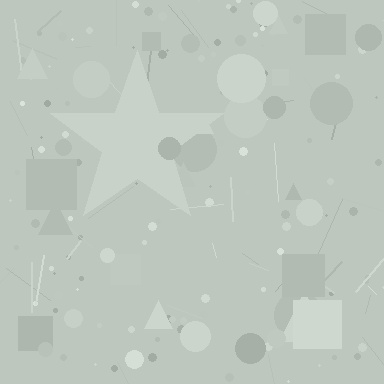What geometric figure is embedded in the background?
A star is embedded in the background.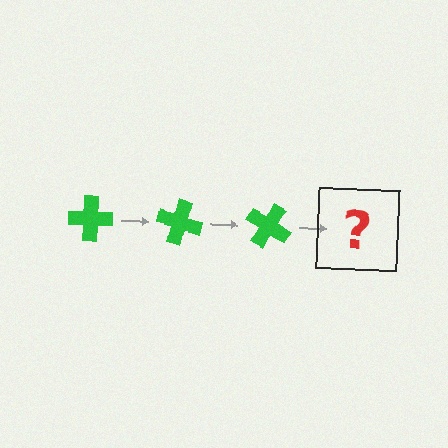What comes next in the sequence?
The next element should be a green cross rotated 45 degrees.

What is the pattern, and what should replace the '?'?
The pattern is that the cross rotates 15 degrees each step. The '?' should be a green cross rotated 45 degrees.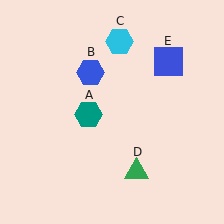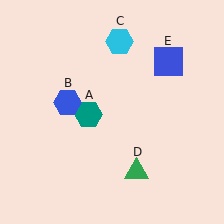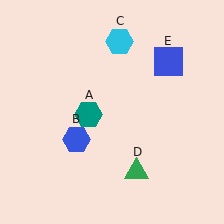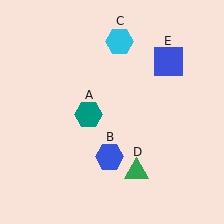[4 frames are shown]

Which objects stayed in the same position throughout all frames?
Teal hexagon (object A) and cyan hexagon (object C) and green triangle (object D) and blue square (object E) remained stationary.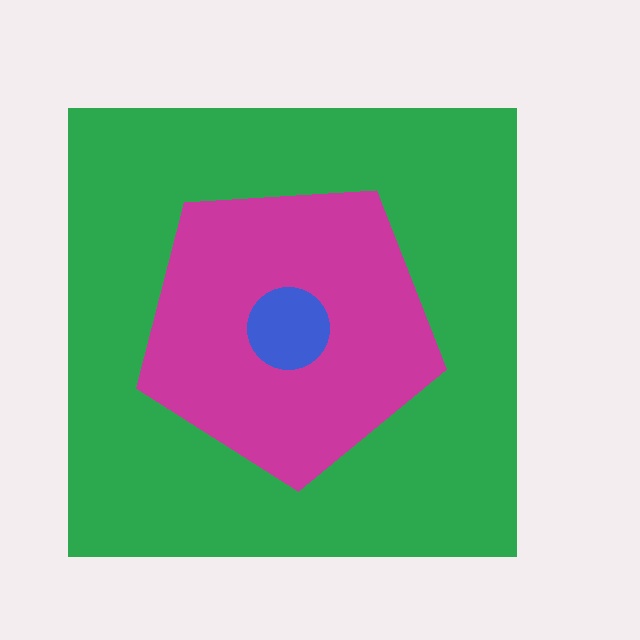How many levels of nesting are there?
3.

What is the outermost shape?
The green square.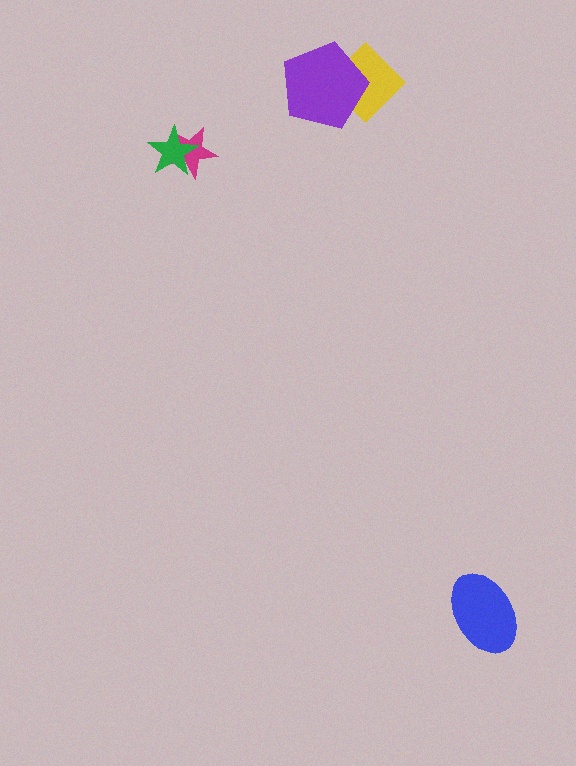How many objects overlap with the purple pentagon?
1 object overlaps with the purple pentagon.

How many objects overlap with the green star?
1 object overlaps with the green star.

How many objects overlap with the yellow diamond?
1 object overlaps with the yellow diamond.